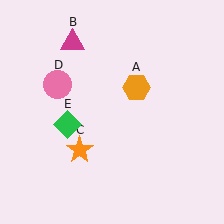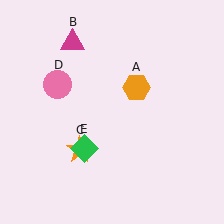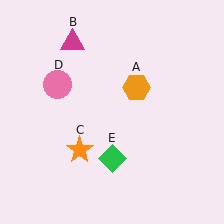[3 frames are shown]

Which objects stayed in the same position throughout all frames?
Orange hexagon (object A) and magenta triangle (object B) and orange star (object C) and pink circle (object D) remained stationary.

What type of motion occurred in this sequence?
The green diamond (object E) rotated counterclockwise around the center of the scene.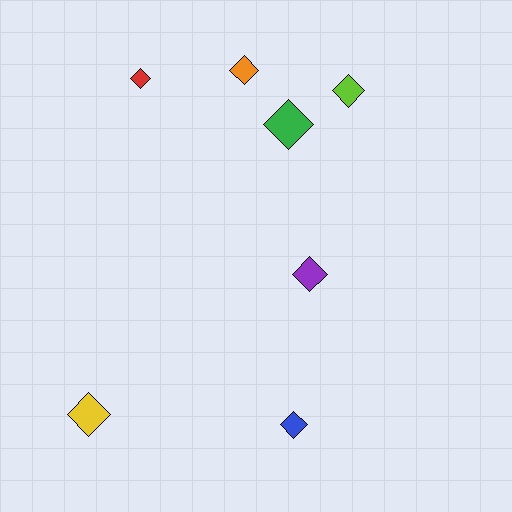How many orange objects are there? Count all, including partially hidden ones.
There is 1 orange object.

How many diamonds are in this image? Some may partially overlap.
There are 7 diamonds.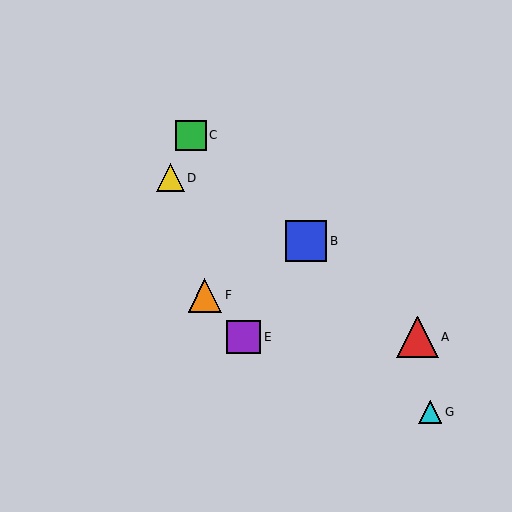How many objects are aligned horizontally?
2 objects (A, E) are aligned horizontally.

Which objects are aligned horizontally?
Objects A, E are aligned horizontally.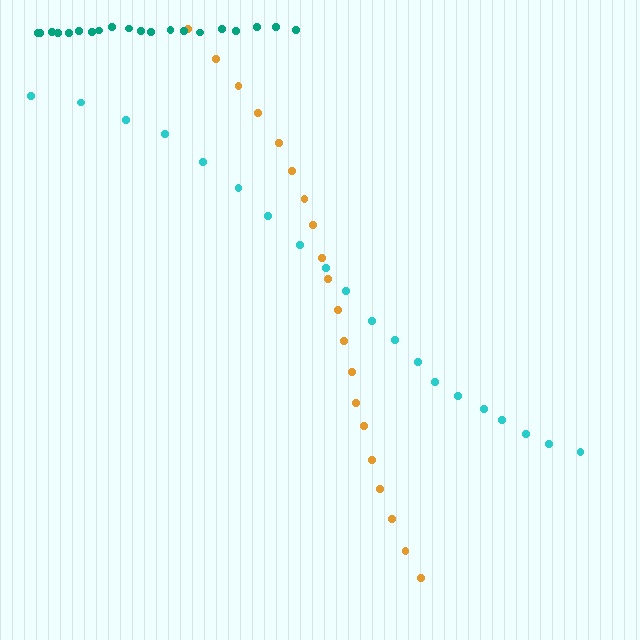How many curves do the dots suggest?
There are 3 distinct paths.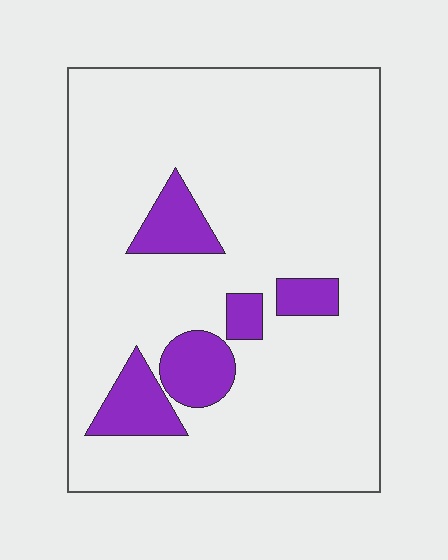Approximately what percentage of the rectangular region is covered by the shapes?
Approximately 15%.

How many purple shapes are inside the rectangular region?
5.